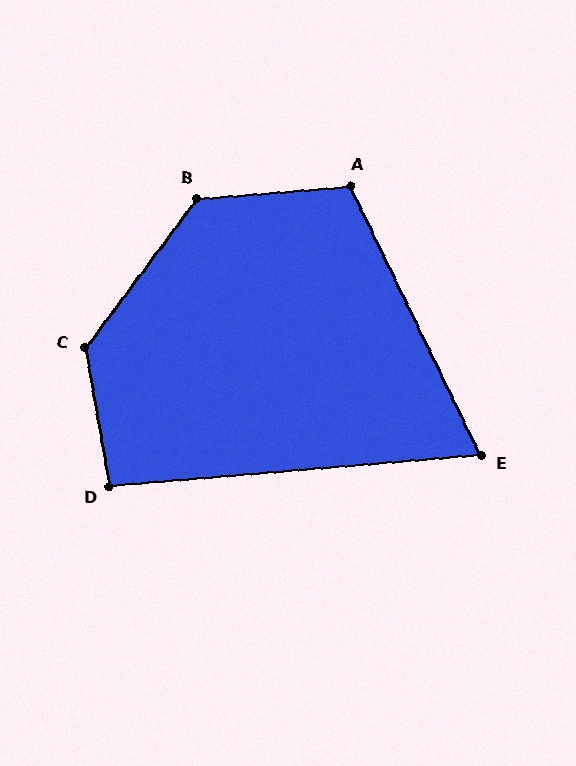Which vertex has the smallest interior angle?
E, at approximately 69 degrees.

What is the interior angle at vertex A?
Approximately 111 degrees (obtuse).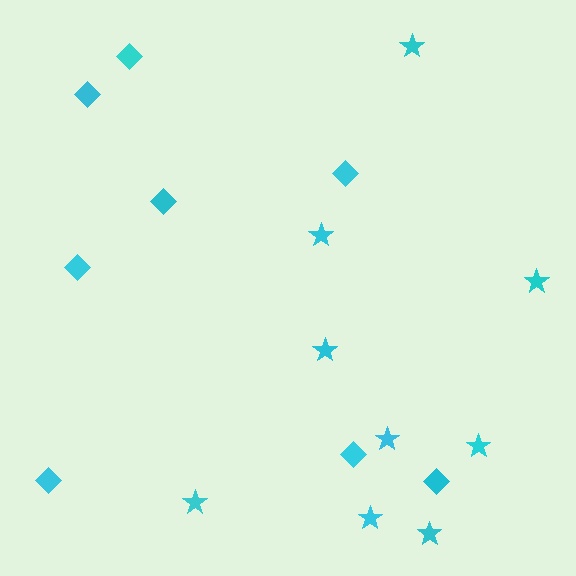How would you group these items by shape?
There are 2 groups: one group of stars (9) and one group of diamonds (8).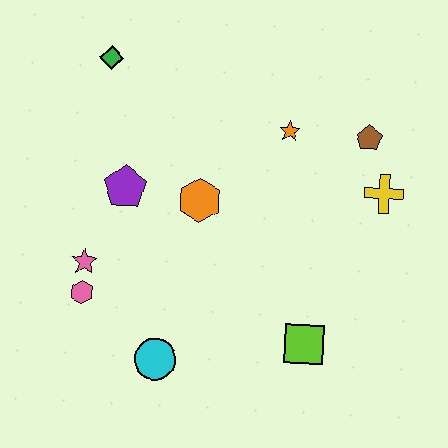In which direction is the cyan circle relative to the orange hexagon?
The cyan circle is below the orange hexagon.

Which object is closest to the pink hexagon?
The pink star is closest to the pink hexagon.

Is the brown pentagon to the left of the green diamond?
No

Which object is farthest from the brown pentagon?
The pink hexagon is farthest from the brown pentagon.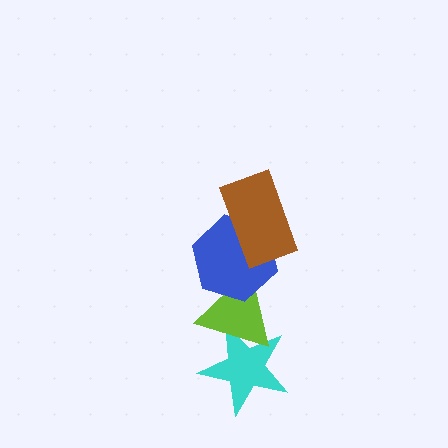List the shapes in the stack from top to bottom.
From top to bottom: the brown rectangle, the blue hexagon, the lime triangle, the cyan star.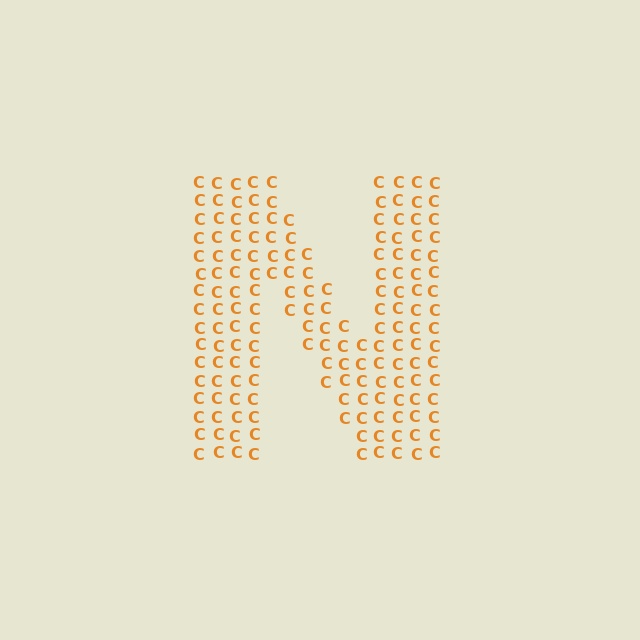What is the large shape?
The large shape is the letter N.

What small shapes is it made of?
It is made of small letter C's.